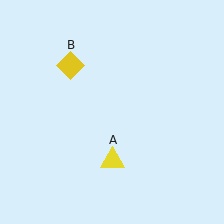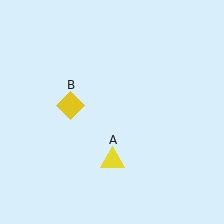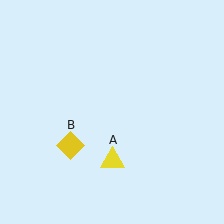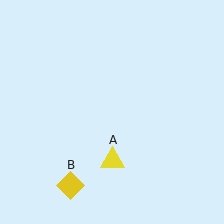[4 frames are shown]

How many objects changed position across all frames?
1 object changed position: yellow diamond (object B).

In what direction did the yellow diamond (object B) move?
The yellow diamond (object B) moved down.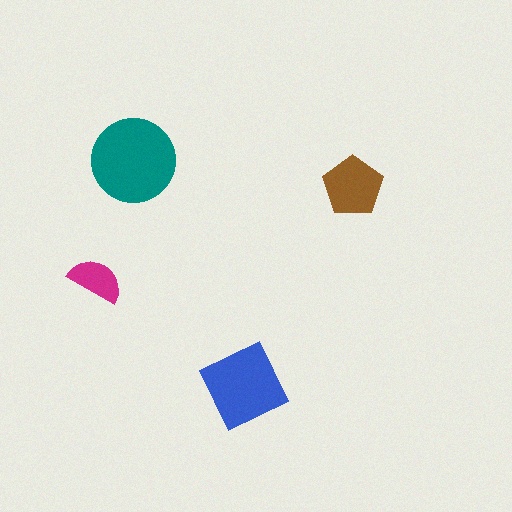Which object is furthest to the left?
The magenta semicircle is leftmost.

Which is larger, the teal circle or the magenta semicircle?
The teal circle.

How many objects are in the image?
There are 4 objects in the image.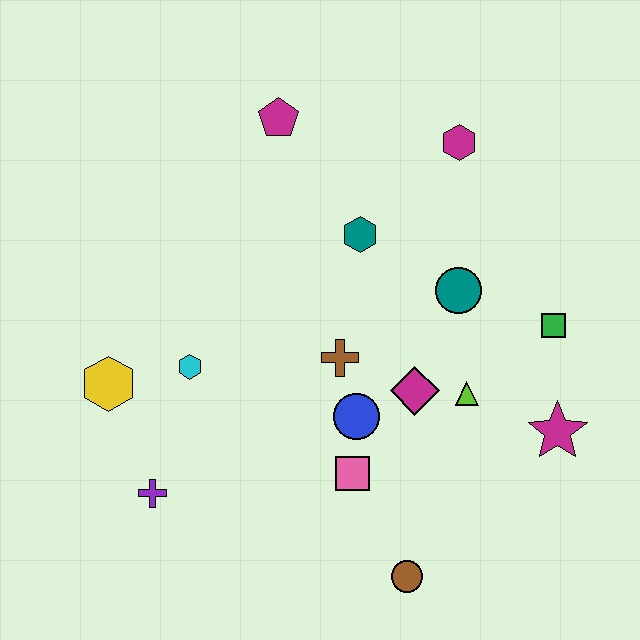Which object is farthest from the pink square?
The magenta pentagon is farthest from the pink square.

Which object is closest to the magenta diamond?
The lime triangle is closest to the magenta diamond.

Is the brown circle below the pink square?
Yes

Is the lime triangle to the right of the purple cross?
Yes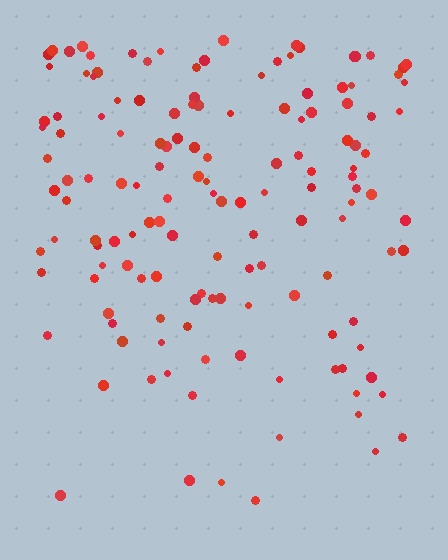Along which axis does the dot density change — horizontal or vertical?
Vertical.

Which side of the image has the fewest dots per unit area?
The bottom.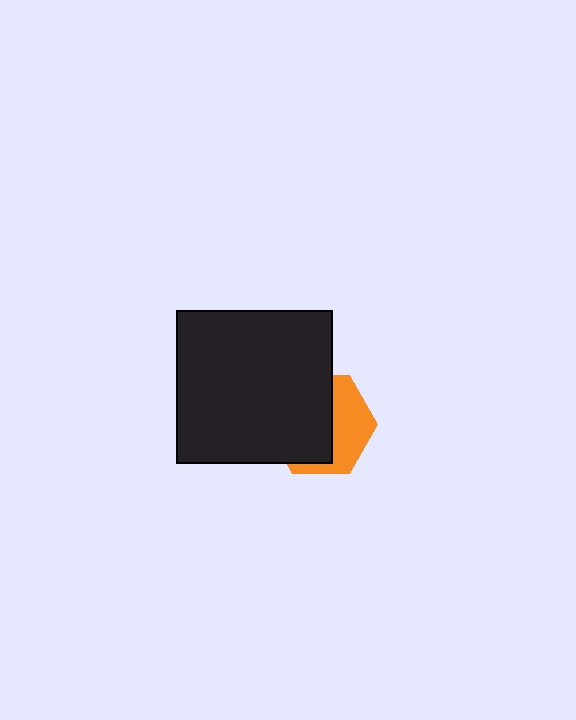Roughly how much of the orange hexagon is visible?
A small part of it is visible (roughly 41%).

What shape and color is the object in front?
The object in front is a black rectangle.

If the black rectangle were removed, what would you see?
You would see the complete orange hexagon.